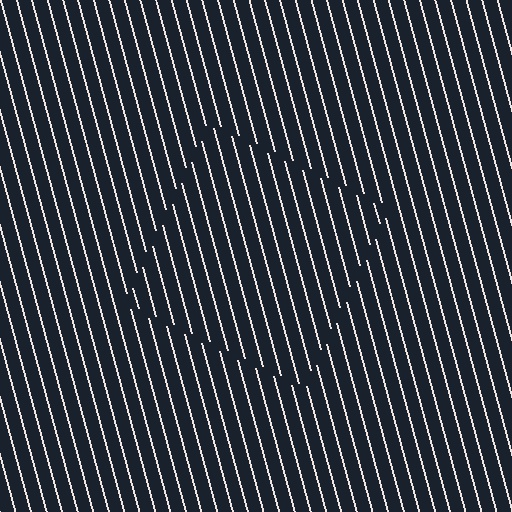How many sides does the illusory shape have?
4 sides — the line-ends trace a square.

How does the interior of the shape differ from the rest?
The interior of the shape contains the same grating, shifted by half a period — the contour is defined by the phase discontinuity where line-ends from the inner and outer gratings abut.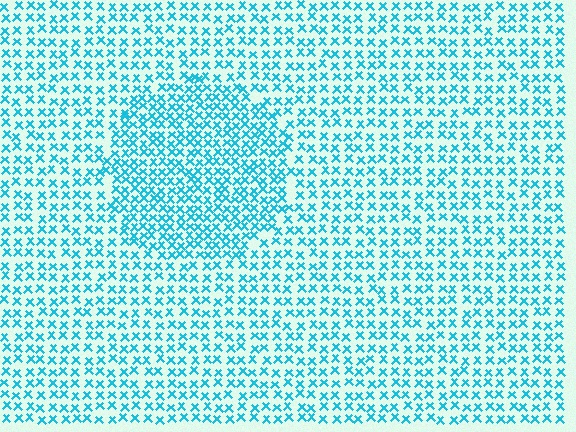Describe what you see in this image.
The image contains small cyan elements arranged at two different densities. A circle-shaped region is visible where the elements are more densely packed than the surrounding area.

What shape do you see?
I see a circle.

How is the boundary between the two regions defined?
The boundary is defined by a change in element density (approximately 1.6x ratio). All elements are the same color, size, and shape.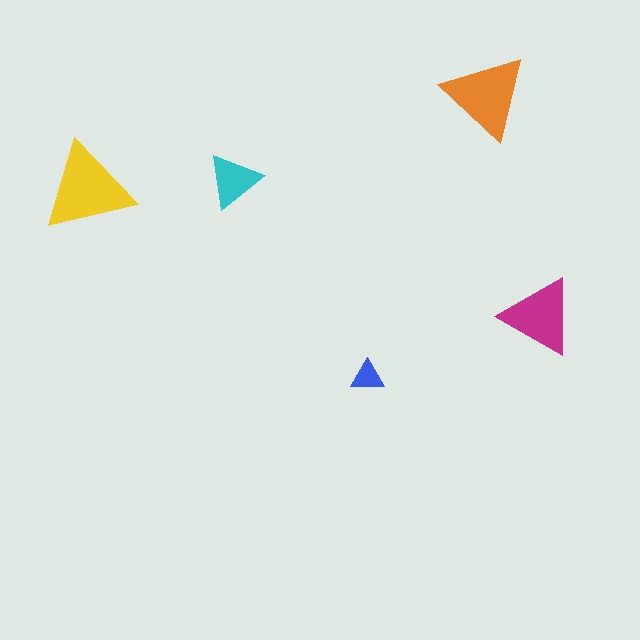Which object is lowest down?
The blue triangle is bottommost.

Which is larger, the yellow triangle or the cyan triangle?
The yellow one.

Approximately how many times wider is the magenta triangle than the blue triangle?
About 2.5 times wider.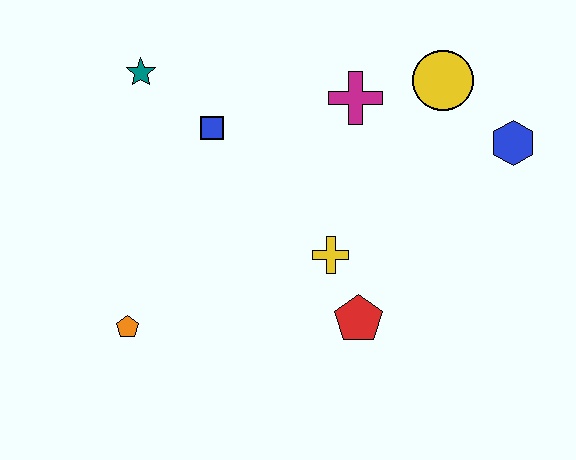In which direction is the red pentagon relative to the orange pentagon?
The red pentagon is to the right of the orange pentagon.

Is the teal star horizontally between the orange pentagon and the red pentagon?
Yes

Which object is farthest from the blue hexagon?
The orange pentagon is farthest from the blue hexagon.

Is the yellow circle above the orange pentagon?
Yes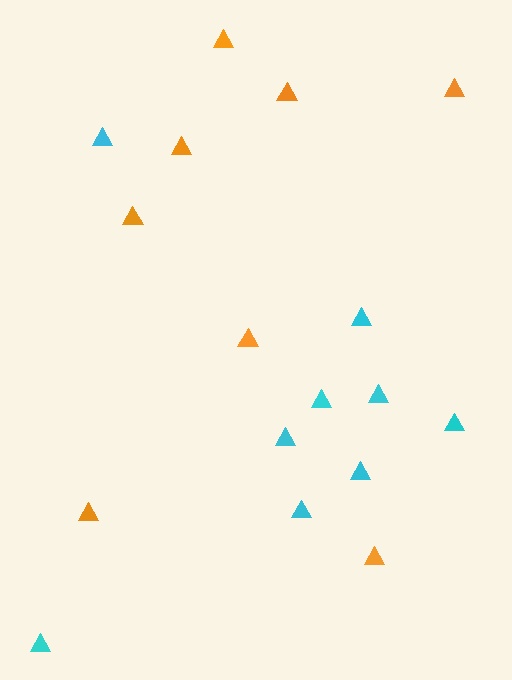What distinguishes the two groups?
There are 2 groups: one group of cyan triangles (9) and one group of orange triangles (8).